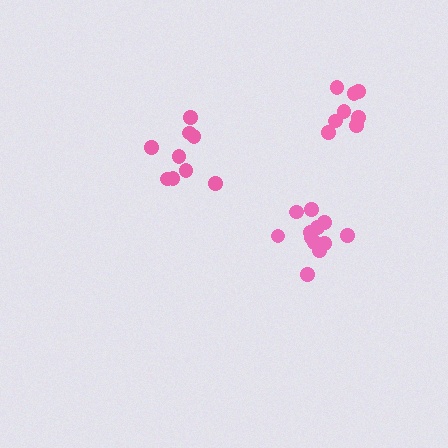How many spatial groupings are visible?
There are 3 spatial groupings.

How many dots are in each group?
Group 1: 12 dots, Group 2: 8 dots, Group 3: 9 dots (29 total).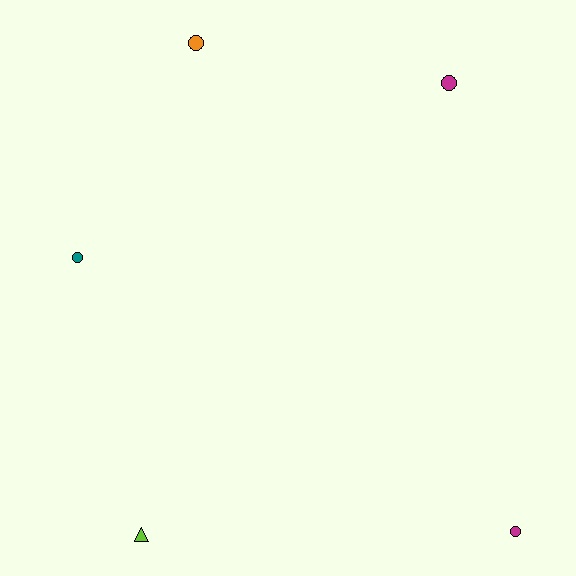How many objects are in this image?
There are 5 objects.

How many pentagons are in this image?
There are no pentagons.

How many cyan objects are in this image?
There are no cyan objects.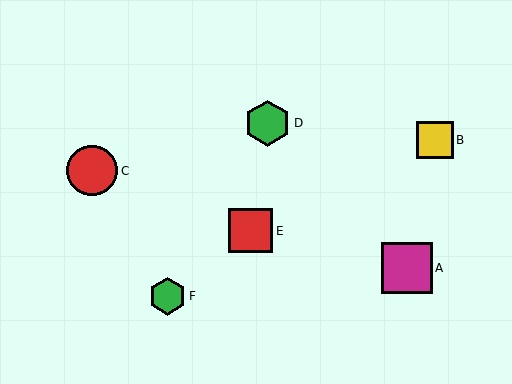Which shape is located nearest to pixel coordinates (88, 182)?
The red circle (labeled C) at (92, 171) is nearest to that location.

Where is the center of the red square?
The center of the red square is at (251, 231).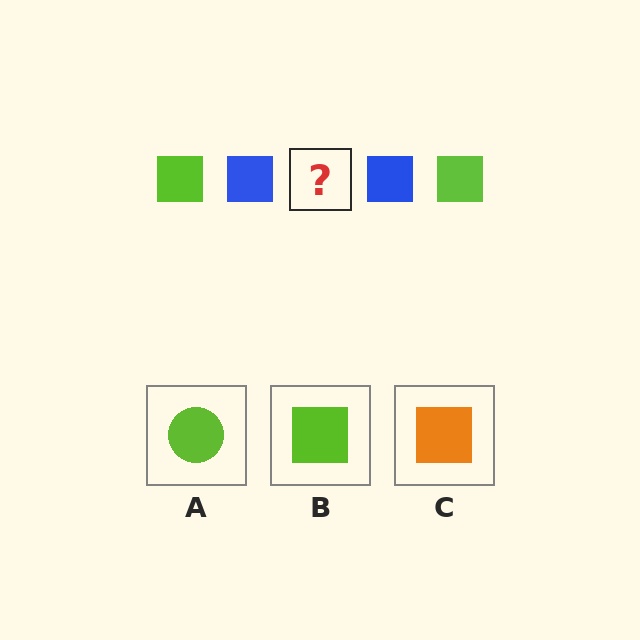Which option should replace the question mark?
Option B.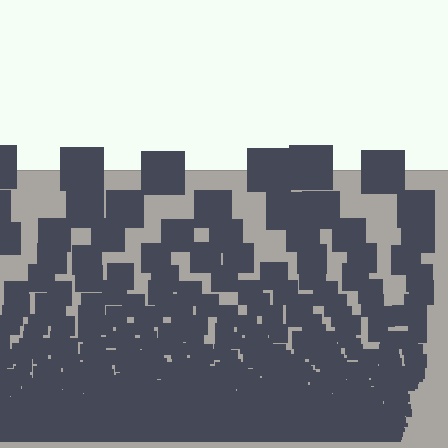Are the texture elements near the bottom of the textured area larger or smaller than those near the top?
Smaller. The gradient is inverted — elements near the bottom are smaller and denser.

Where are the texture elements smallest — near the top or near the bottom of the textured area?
Near the bottom.